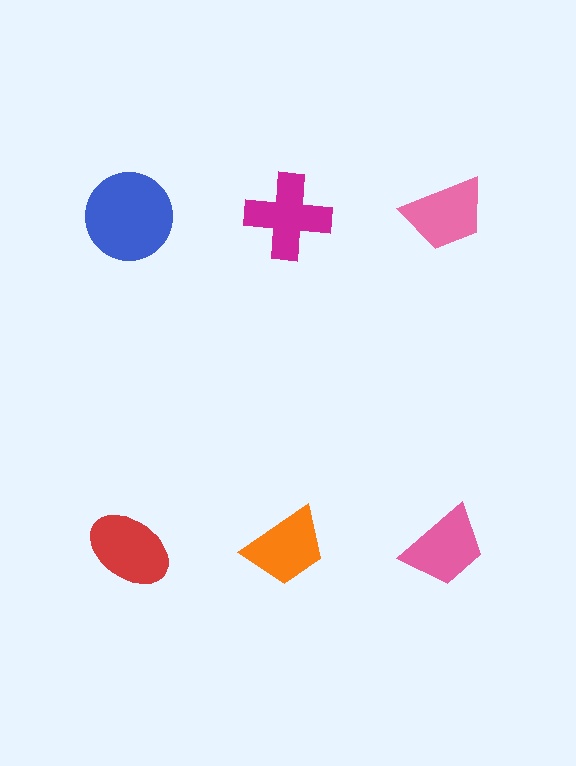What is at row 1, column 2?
A magenta cross.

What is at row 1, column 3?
A pink trapezoid.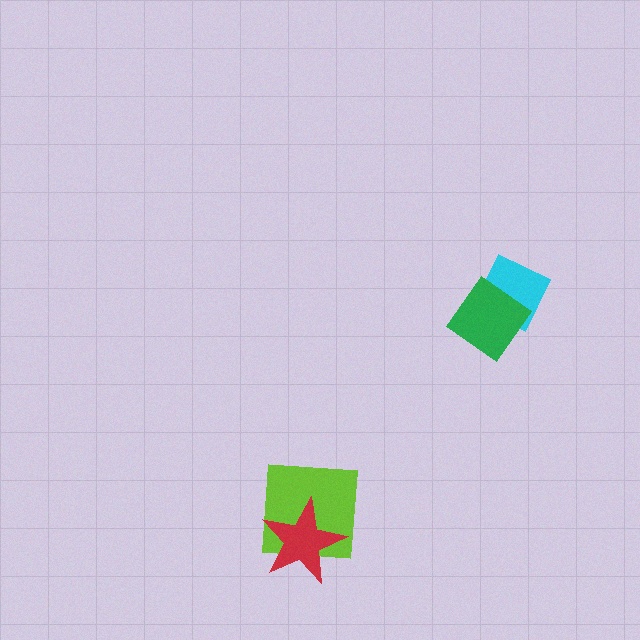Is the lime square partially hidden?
Yes, it is partially covered by another shape.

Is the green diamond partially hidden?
No, no other shape covers it.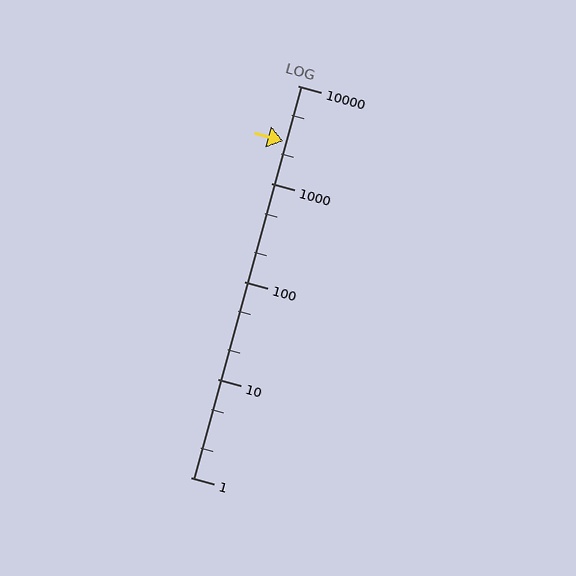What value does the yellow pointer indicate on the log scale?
The pointer indicates approximately 2700.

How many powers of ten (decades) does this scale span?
The scale spans 4 decades, from 1 to 10000.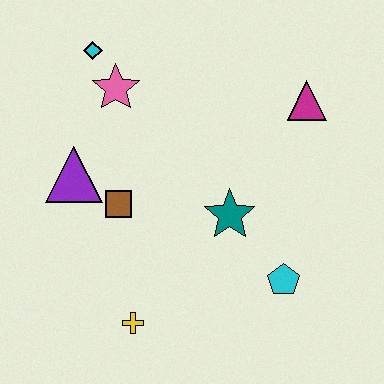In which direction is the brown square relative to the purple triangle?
The brown square is to the right of the purple triangle.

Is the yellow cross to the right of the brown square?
Yes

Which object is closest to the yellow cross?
The brown square is closest to the yellow cross.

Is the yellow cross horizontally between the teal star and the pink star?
Yes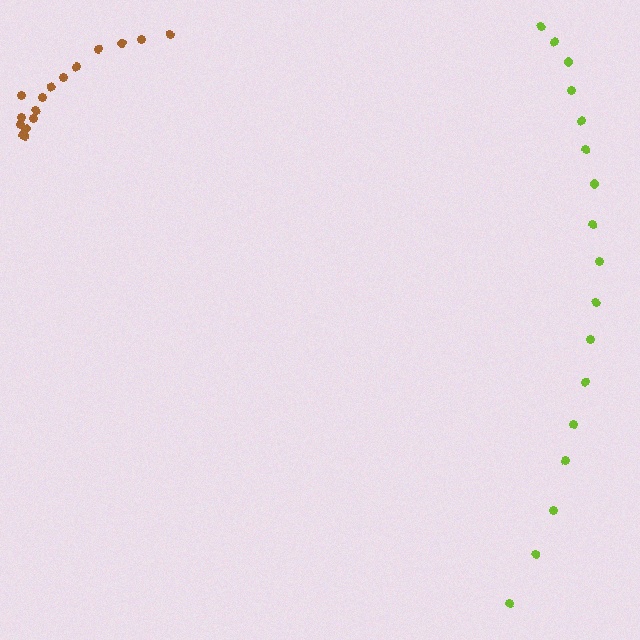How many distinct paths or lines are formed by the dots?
There are 2 distinct paths.